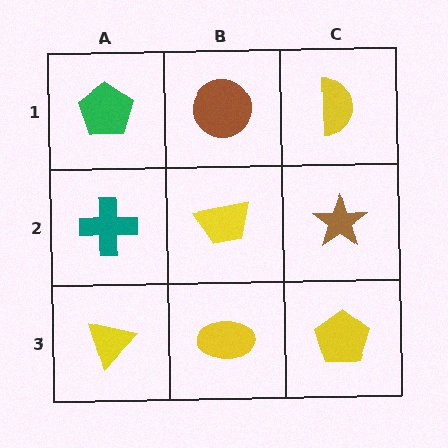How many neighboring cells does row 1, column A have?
2.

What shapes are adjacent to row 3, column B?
A yellow trapezoid (row 2, column B), a yellow triangle (row 3, column A), a yellow pentagon (row 3, column C).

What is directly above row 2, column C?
A yellow semicircle.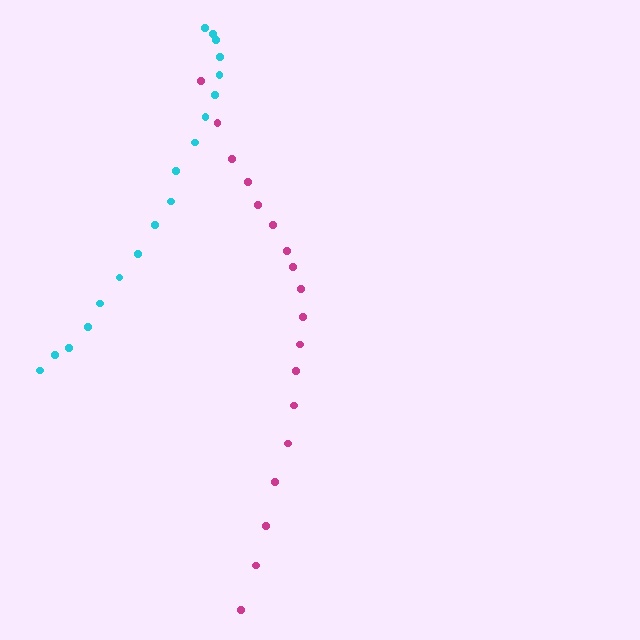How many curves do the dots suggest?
There are 2 distinct paths.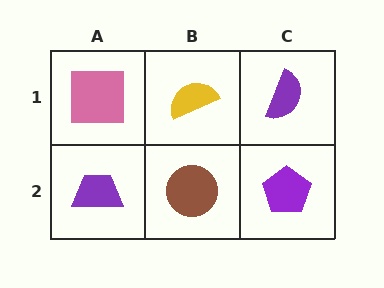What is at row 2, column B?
A brown circle.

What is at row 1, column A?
A pink square.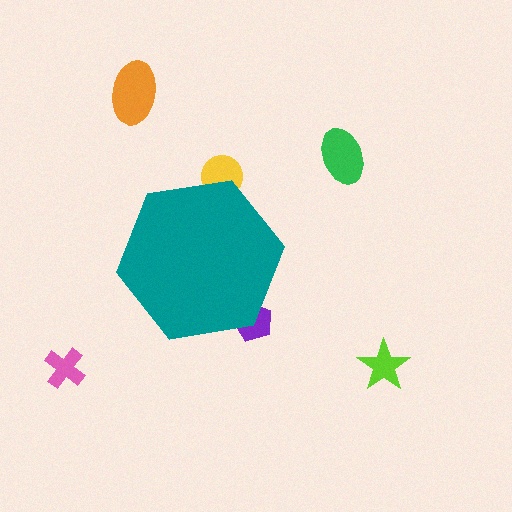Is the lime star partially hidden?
No, the lime star is fully visible.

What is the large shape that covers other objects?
A teal hexagon.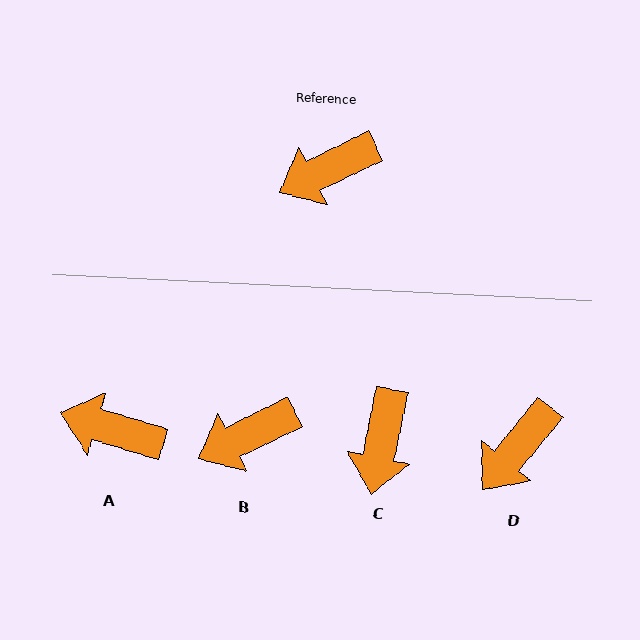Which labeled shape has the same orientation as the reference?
B.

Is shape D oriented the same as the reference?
No, it is off by about 25 degrees.